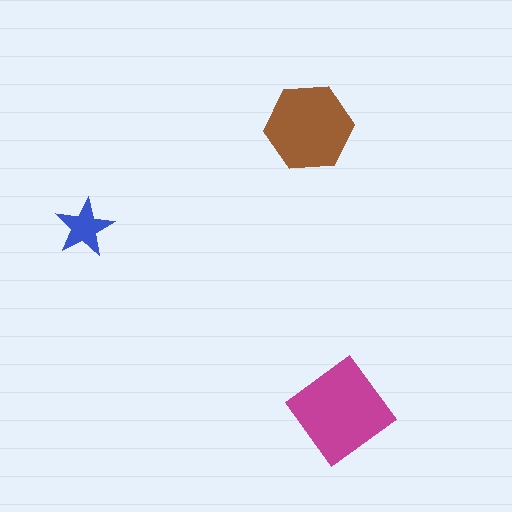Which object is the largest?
The magenta diamond.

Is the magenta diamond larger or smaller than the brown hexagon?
Larger.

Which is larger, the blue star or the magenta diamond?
The magenta diamond.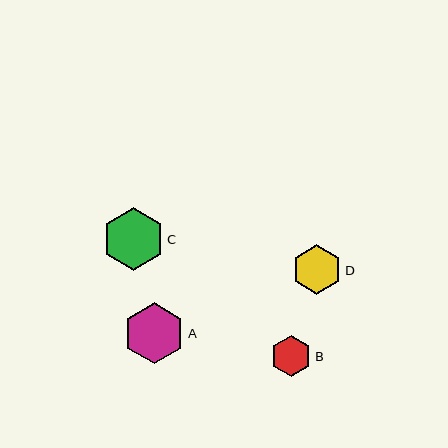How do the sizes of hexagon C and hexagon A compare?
Hexagon C and hexagon A are approximately the same size.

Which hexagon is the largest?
Hexagon C is the largest with a size of approximately 62 pixels.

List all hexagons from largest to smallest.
From largest to smallest: C, A, D, B.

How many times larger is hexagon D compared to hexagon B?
Hexagon D is approximately 1.2 times the size of hexagon B.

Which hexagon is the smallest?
Hexagon B is the smallest with a size of approximately 41 pixels.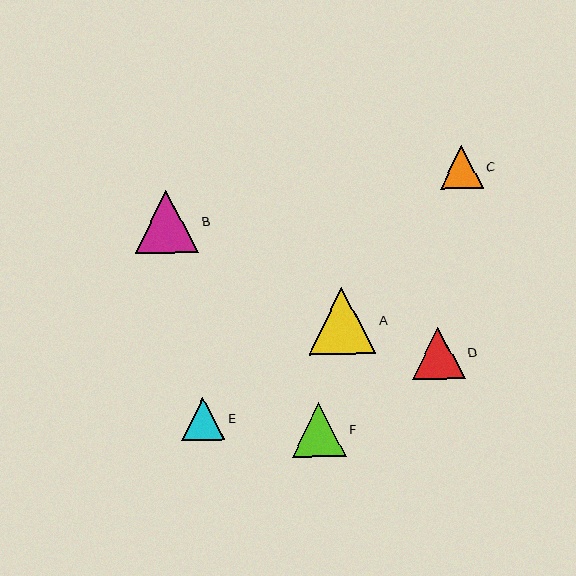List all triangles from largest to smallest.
From largest to smallest: A, B, F, D, C, E.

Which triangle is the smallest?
Triangle E is the smallest with a size of approximately 43 pixels.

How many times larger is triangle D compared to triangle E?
Triangle D is approximately 1.2 times the size of triangle E.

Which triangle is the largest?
Triangle A is the largest with a size of approximately 68 pixels.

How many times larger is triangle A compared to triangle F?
Triangle A is approximately 1.3 times the size of triangle F.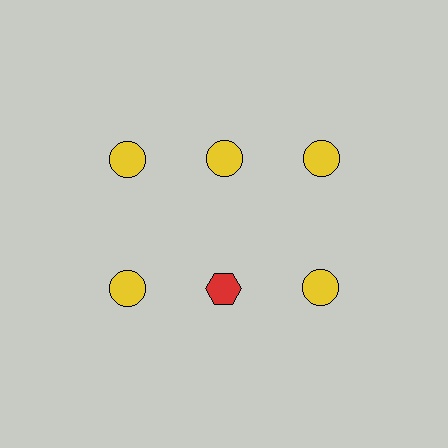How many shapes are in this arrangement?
There are 6 shapes arranged in a grid pattern.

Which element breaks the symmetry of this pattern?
The red hexagon in the second row, second from left column breaks the symmetry. All other shapes are yellow circles.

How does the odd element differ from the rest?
It differs in both color (red instead of yellow) and shape (hexagon instead of circle).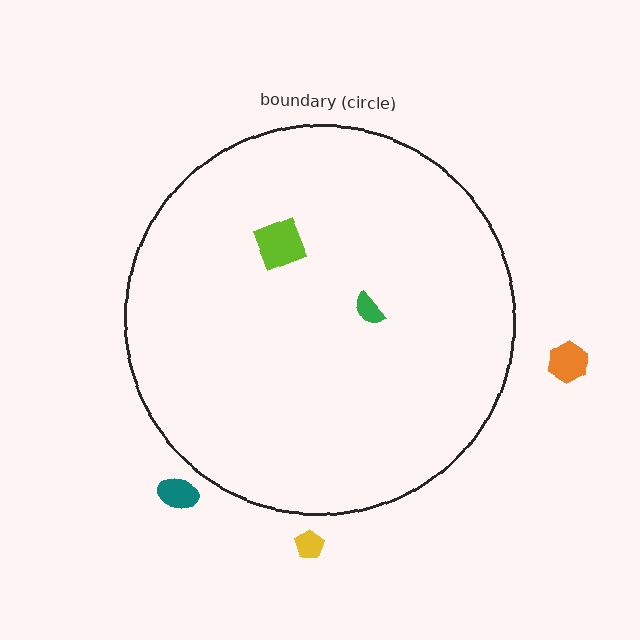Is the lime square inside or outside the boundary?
Inside.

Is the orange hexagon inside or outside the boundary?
Outside.